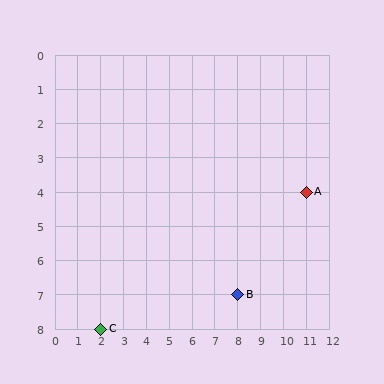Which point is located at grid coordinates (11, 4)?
Point A is at (11, 4).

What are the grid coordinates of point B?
Point B is at grid coordinates (8, 7).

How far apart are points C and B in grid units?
Points C and B are 6 columns and 1 row apart (about 6.1 grid units diagonally).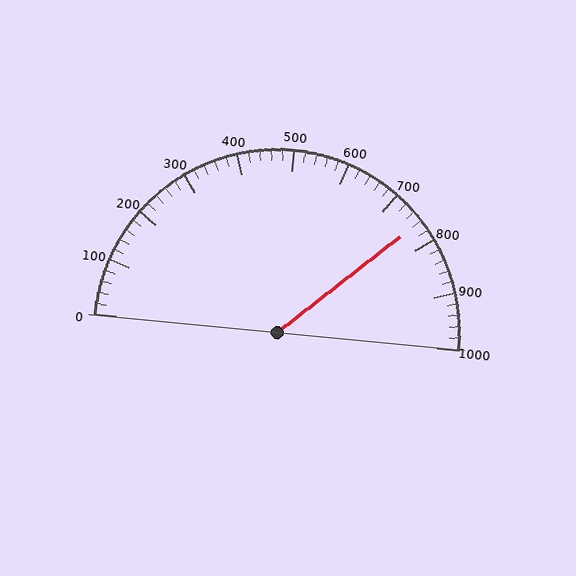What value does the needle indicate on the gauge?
The needle indicates approximately 760.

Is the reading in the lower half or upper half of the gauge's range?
The reading is in the upper half of the range (0 to 1000).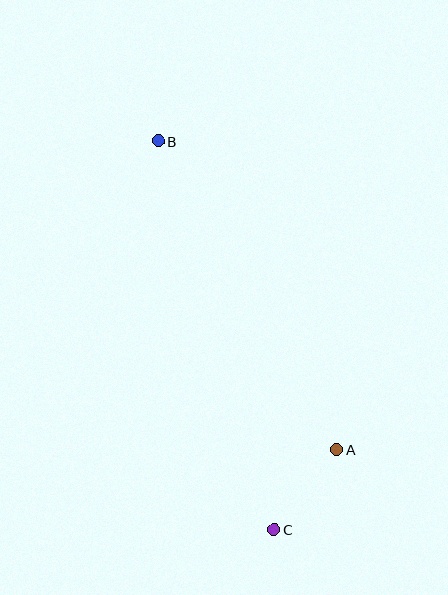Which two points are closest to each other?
Points A and C are closest to each other.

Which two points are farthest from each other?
Points B and C are farthest from each other.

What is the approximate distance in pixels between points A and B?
The distance between A and B is approximately 357 pixels.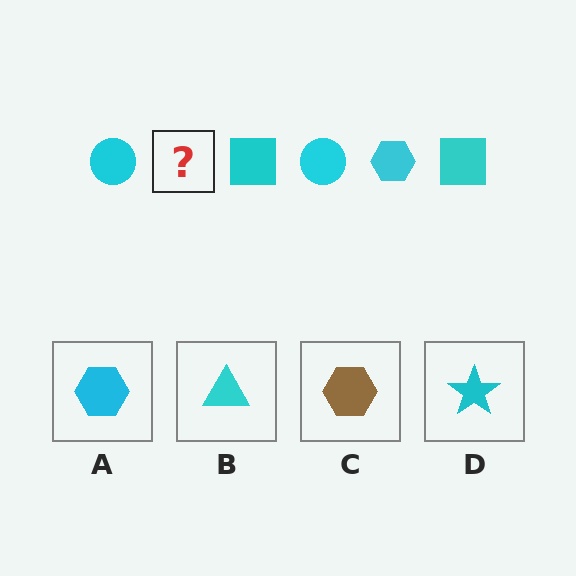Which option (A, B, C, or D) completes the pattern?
A.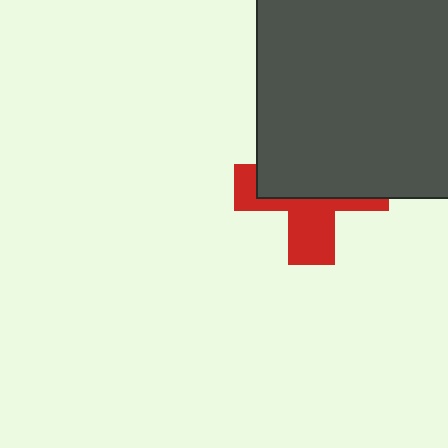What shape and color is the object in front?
The object in front is a dark gray square.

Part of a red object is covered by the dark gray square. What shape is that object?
It is a cross.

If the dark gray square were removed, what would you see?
You would see the complete red cross.